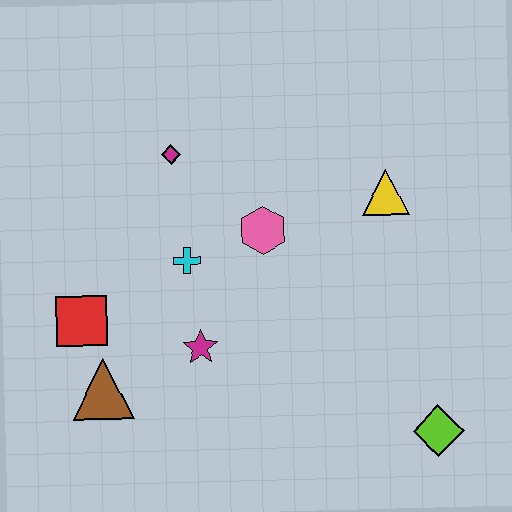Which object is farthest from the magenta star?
The lime diamond is farthest from the magenta star.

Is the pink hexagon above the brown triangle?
Yes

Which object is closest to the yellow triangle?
The pink hexagon is closest to the yellow triangle.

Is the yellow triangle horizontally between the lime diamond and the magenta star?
Yes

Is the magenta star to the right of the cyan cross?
Yes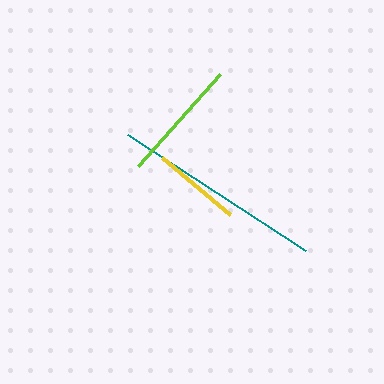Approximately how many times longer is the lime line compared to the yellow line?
The lime line is approximately 1.4 times the length of the yellow line.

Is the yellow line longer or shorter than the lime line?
The lime line is longer than the yellow line.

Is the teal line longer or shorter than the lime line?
The teal line is longer than the lime line.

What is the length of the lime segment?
The lime segment is approximately 123 pixels long.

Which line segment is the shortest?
The yellow line is the shortest at approximately 88 pixels.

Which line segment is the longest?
The teal line is the longest at approximately 212 pixels.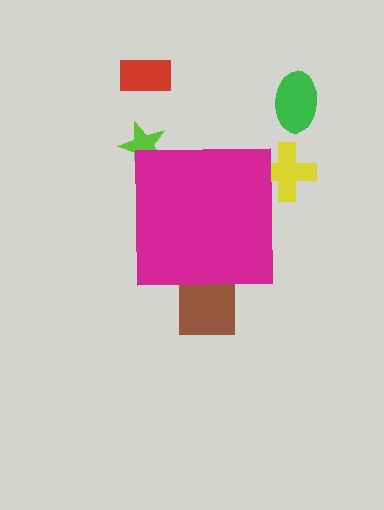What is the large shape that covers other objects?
A magenta square.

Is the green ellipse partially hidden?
No, the green ellipse is fully visible.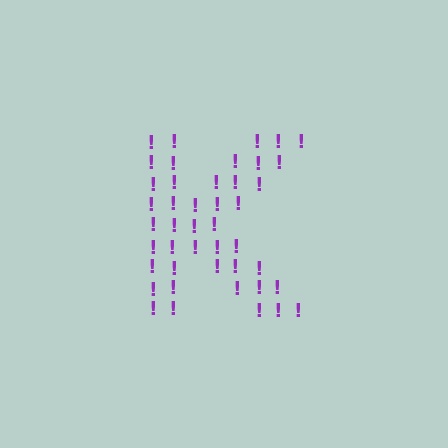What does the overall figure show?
The overall figure shows the letter K.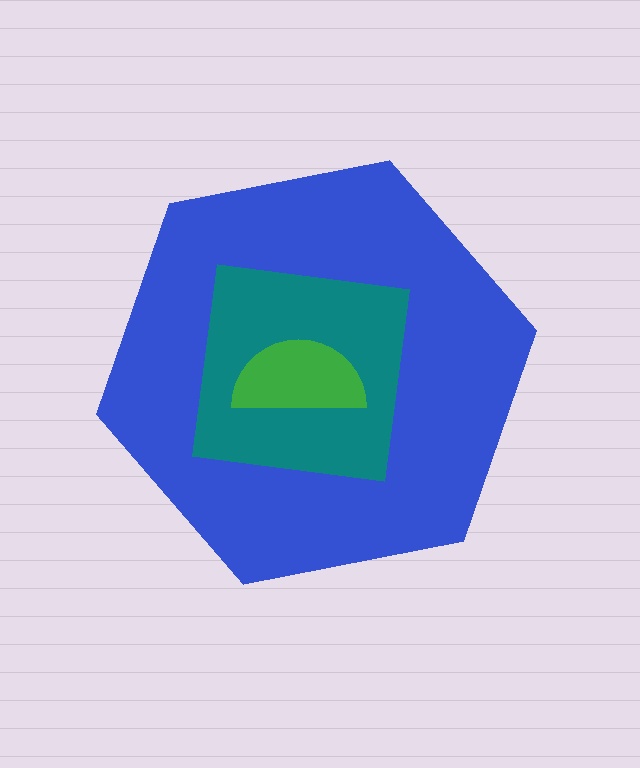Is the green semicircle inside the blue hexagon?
Yes.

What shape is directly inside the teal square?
The green semicircle.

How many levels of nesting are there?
3.